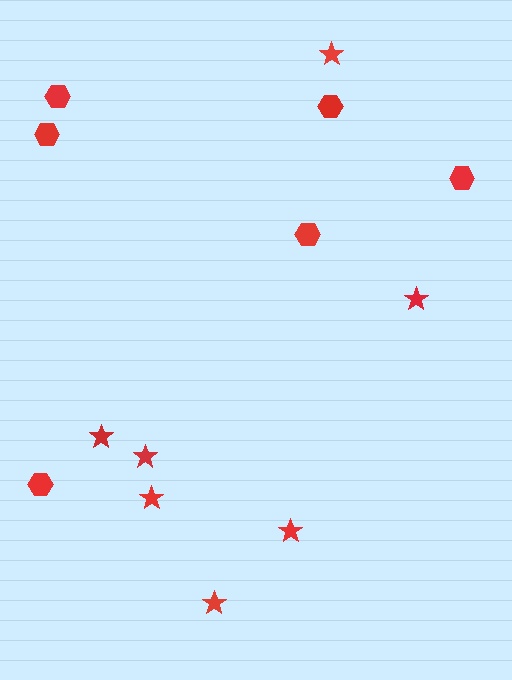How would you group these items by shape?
There are 2 groups: one group of hexagons (6) and one group of stars (7).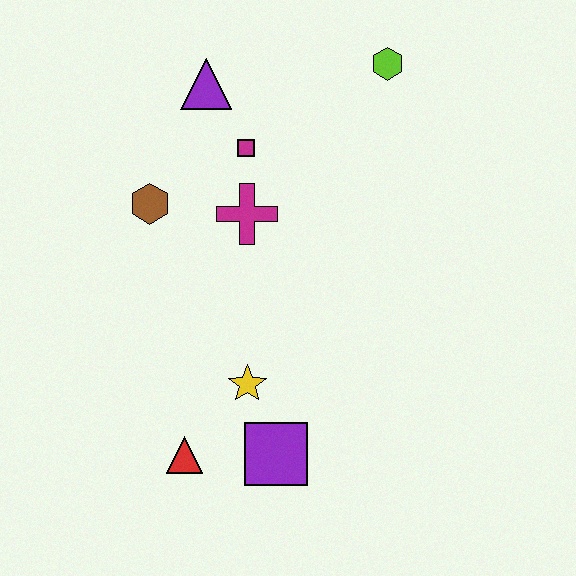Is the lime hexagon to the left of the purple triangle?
No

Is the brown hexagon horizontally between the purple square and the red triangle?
No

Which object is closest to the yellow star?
The purple square is closest to the yellow star.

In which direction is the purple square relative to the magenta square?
The purple square is below the magenta square.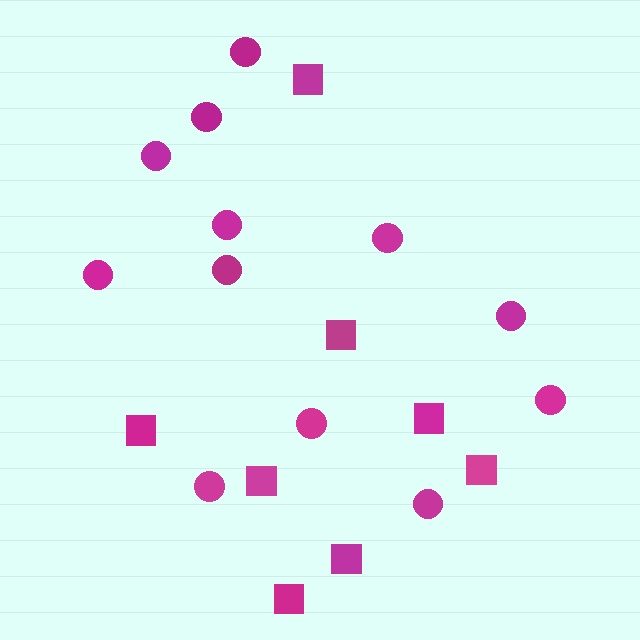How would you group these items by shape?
There are 2 groups: one group of squares (8) and one group of circles (12).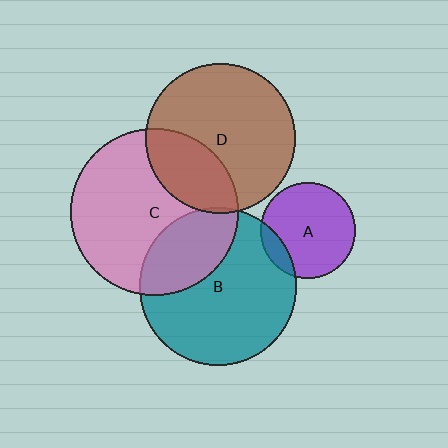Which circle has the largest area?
Circle C (pink).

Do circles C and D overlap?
Yes.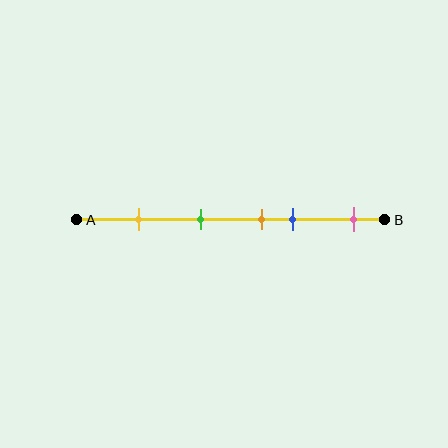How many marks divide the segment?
There are 5 marks dividing the segment.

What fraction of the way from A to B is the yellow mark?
The yellow mark is approximately 20% (0.2) of the way from A to B.